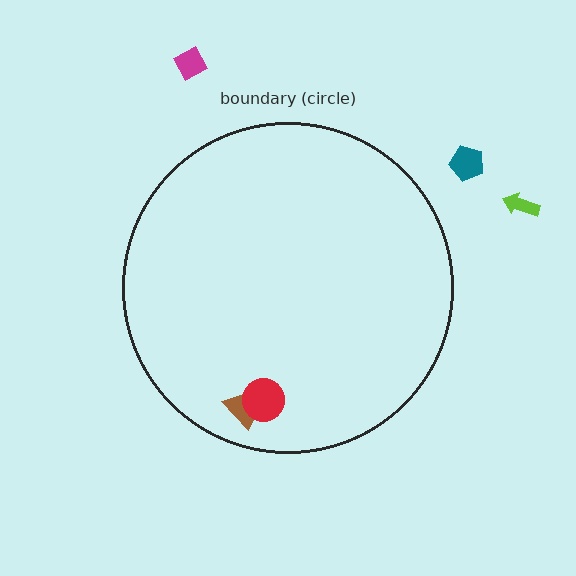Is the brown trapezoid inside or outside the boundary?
Inside.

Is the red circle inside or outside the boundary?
Inside.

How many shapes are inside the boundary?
2 inside, 3 outside.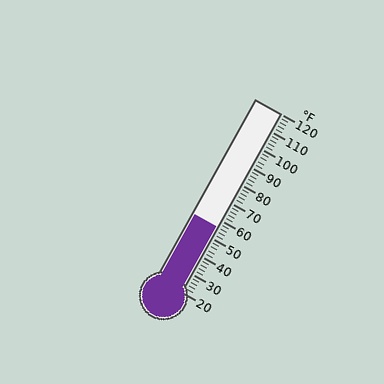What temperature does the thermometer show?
The thermometer shows approximately 56°F.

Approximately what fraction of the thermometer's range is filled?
The thermometer is filled to approximately 35% of its range.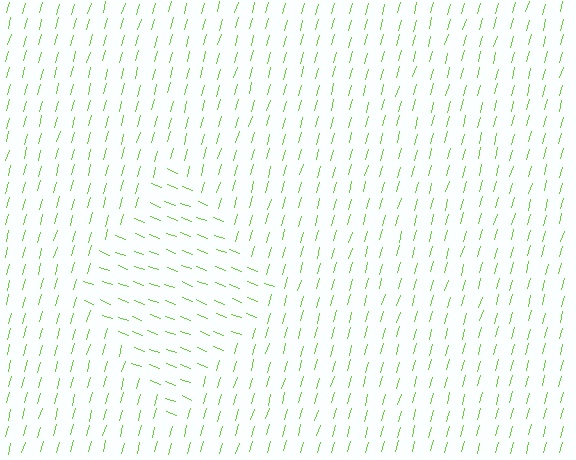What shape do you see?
I see a diamond.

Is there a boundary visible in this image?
Yes, there is a texture boundary formed by a change in line orientation.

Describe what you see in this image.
The image is filled with small lime line segments. A diamond region in the image has lines oriented differently from the surrounding lines, creating a visible texture boundary.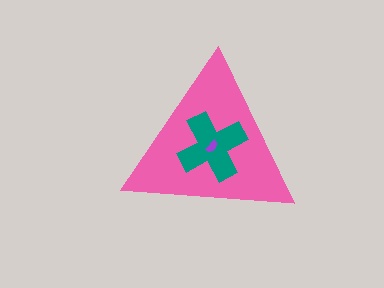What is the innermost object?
The purple semicircle.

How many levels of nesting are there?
3.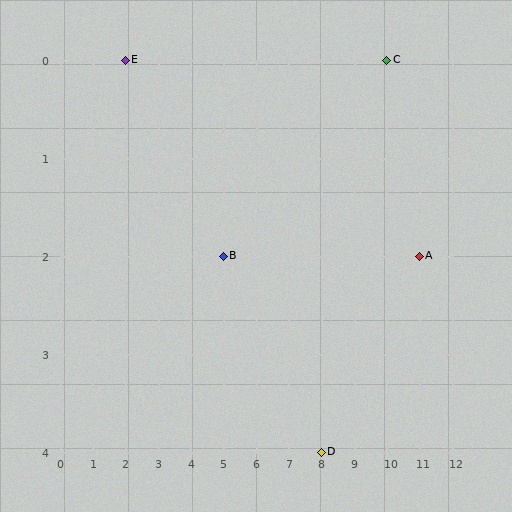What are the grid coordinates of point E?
Point E is at grid coordinates (2, 0).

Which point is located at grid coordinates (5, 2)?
Point B is at (5, 2).